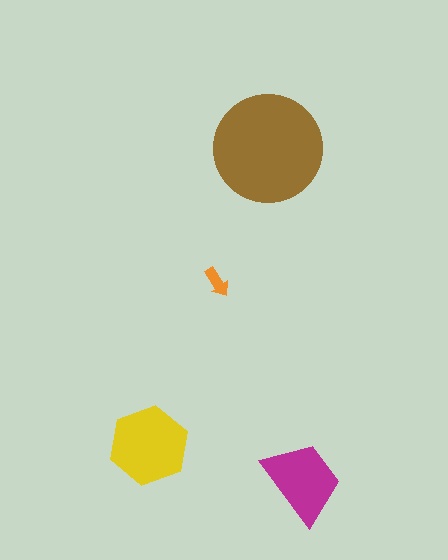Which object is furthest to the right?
The magenta trapezoid is rightmost.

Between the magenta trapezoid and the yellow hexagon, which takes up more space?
The yellow hexagon.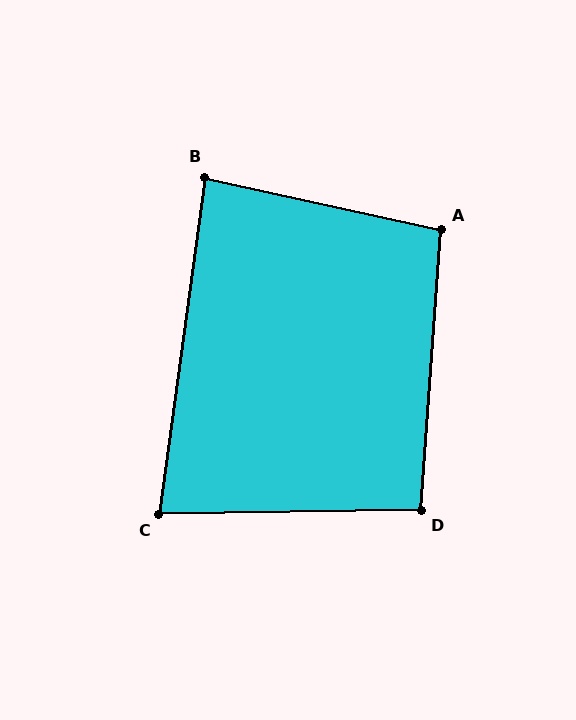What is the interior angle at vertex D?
Approximately 95 degrees (approximately right).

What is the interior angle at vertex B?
Approximately 85 degrees (approximately right).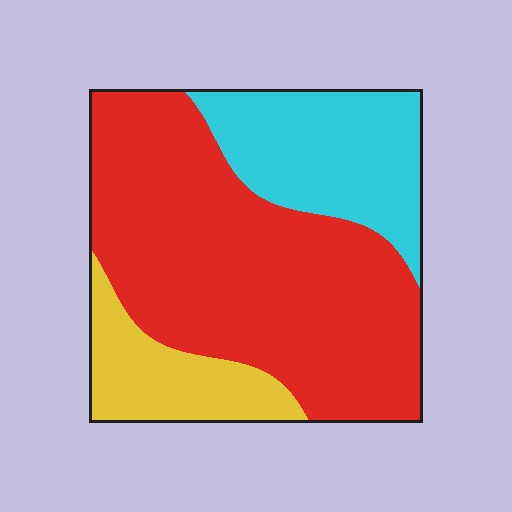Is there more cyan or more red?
Red.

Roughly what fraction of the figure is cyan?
Cyan takes up between a sixth and a third of the figure.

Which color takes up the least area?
Yellow, at roughly 15%.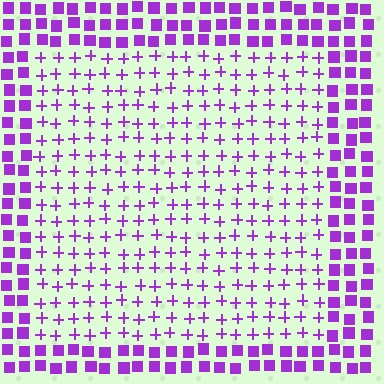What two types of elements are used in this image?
The image uses plus signs inside the rectangle region and squares outside it.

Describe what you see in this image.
The image is filled with small purple elements arranged in a uniform grid. A rectangle-shaped region contains plus signs, while the surrounding area contains squares. The boundary is defined purely by the change in element shape.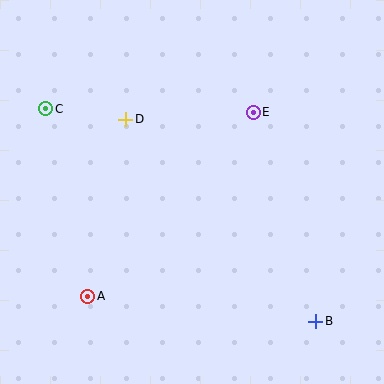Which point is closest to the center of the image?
Point D at (126, 119) is closest to the center.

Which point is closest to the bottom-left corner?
Point A is closest to the bottom-left corner.